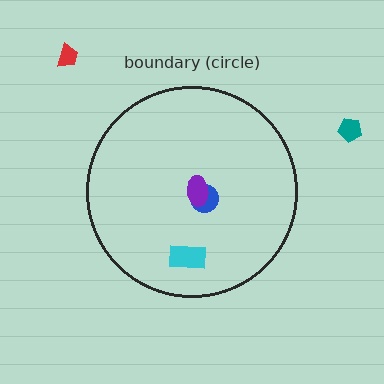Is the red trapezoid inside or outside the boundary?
Outside.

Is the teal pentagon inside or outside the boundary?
Outside.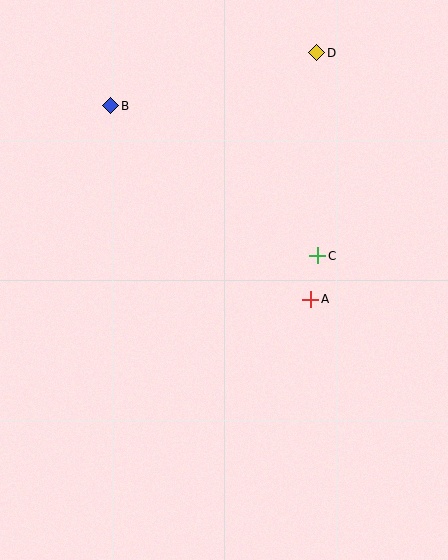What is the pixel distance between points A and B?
The distance between A and B is 278 pixels.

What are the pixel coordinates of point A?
Point A is at (311, 300).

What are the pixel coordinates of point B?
Point B is at (111, 106).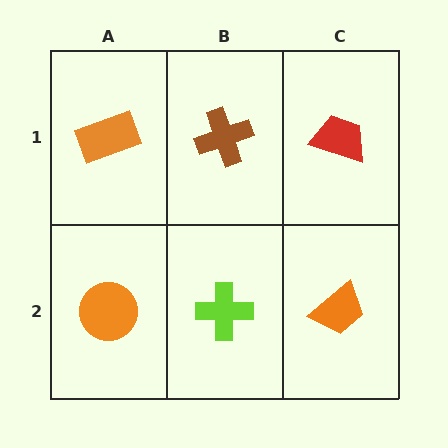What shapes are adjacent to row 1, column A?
An orange circle (row 2, column A), a brown cross (row 1, column B).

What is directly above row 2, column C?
A red trapezoid.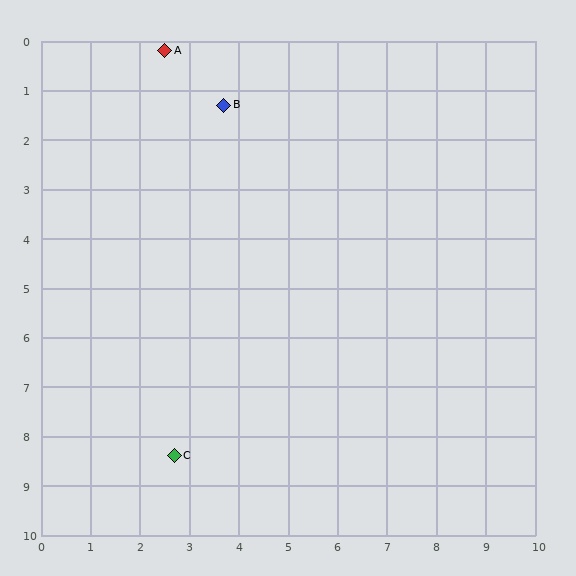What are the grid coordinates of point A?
Point A is at approximately (2.5, 0.2).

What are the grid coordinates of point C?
Point C is at approximately (2.7, 8.4).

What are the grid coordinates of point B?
Point B is at approximately (3.7, 1.3).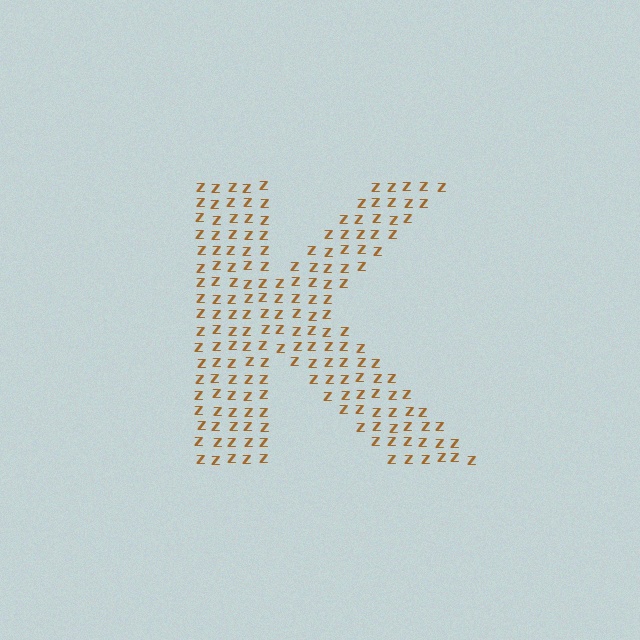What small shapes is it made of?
It is made of small letter Z's.